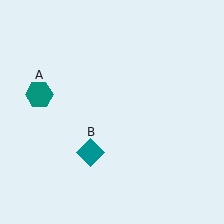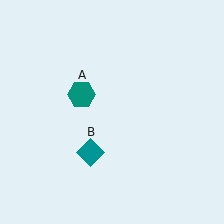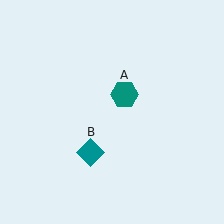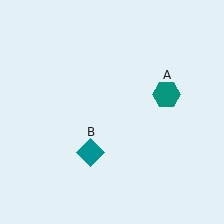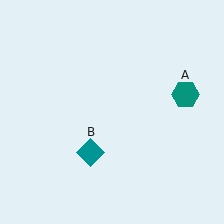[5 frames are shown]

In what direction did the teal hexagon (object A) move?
The teal hexagon (object A) moved right.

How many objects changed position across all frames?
1 object changed position: teal hexagon (object A).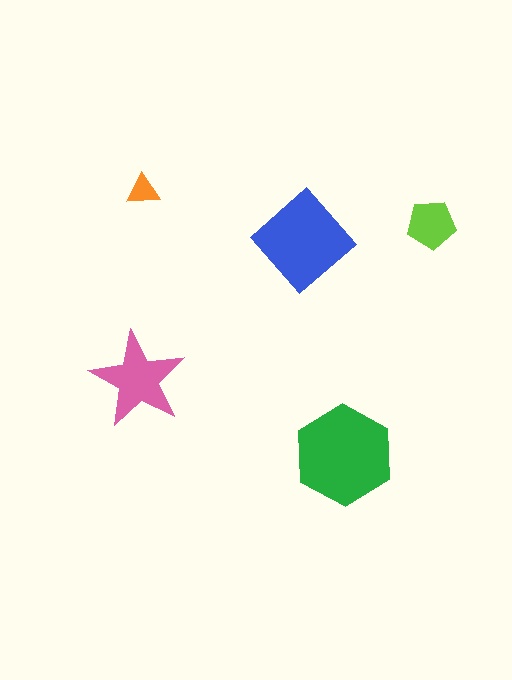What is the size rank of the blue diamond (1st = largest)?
2nd.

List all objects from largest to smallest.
The green hexagon, the blue diamond, the pink star, the lime pentagon, the orange triangle.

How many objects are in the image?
There are 5 objects in the image.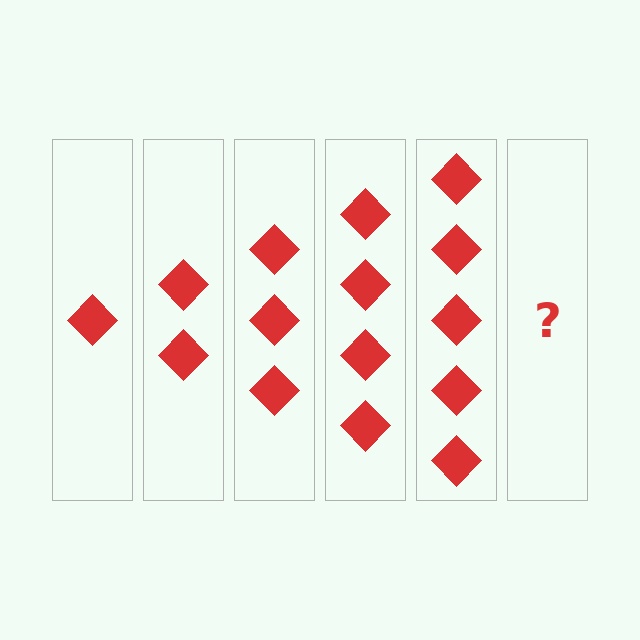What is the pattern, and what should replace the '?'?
The pattern is that each step adds one more diamond. The '?' should be 6 diamonds.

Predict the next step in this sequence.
The next step is 6 diamonds.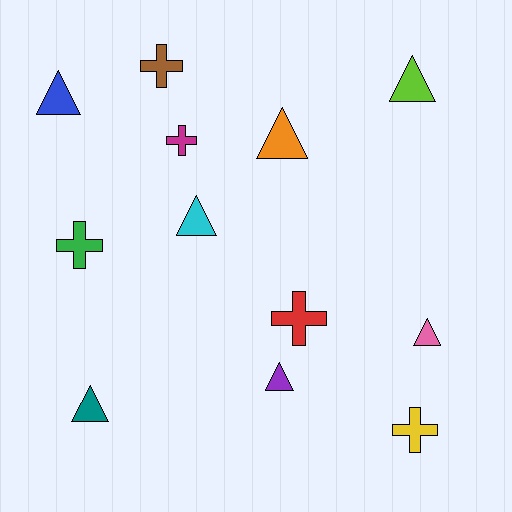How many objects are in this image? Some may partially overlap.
There are 12 objects.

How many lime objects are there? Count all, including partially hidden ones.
There is 1 lime object.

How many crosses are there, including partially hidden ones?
There are 5 crosses.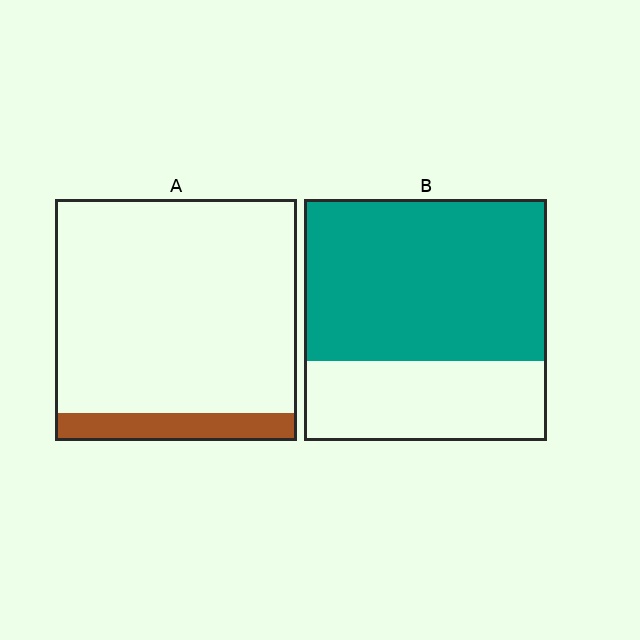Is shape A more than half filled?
No.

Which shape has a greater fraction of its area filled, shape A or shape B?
Shape B.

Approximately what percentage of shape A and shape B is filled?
A is approximately 10% and B is approximately 65%.